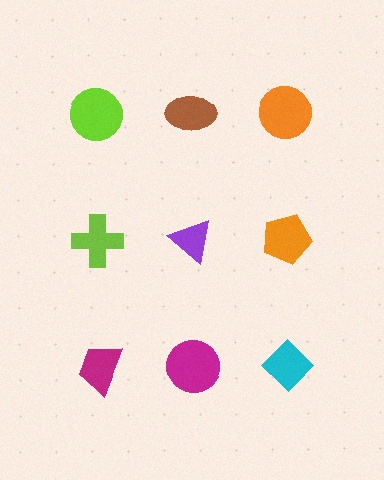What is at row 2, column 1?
A lime cross.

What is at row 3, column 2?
A magenta circle.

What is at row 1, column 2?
A brown ellipse.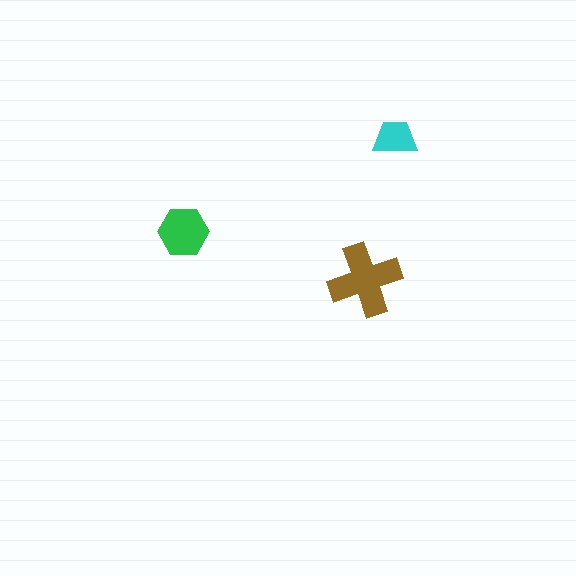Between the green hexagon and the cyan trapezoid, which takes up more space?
The green hexagon.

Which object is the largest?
The brown cross.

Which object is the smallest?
The cyan trapezoid.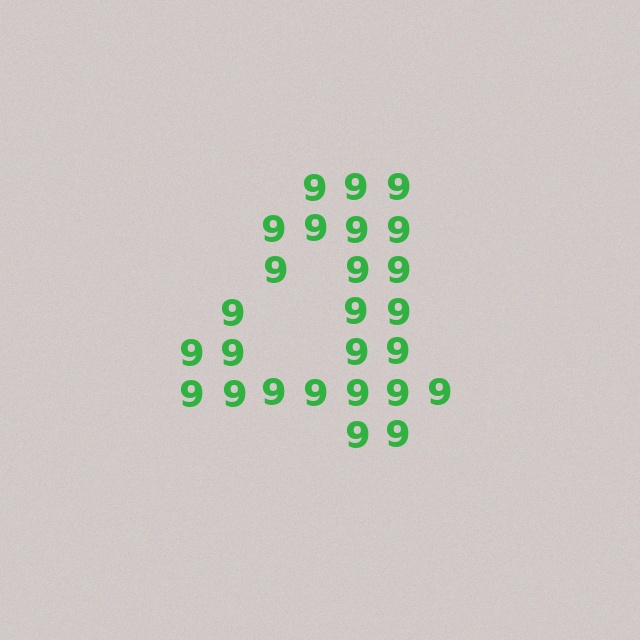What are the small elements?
The small elements are digit 9's.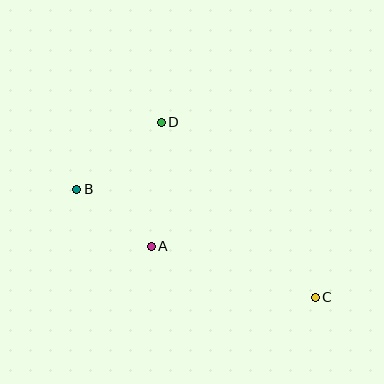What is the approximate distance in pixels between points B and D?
The distance between B and D is approximately 108 pixels.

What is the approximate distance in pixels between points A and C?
The distance between A and C is approximately 172 pixels.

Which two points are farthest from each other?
Points B and C are farthest from each other.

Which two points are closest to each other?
Points A and B are closest to each other.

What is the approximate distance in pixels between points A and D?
The distance between A and D is approximately 125 pixels.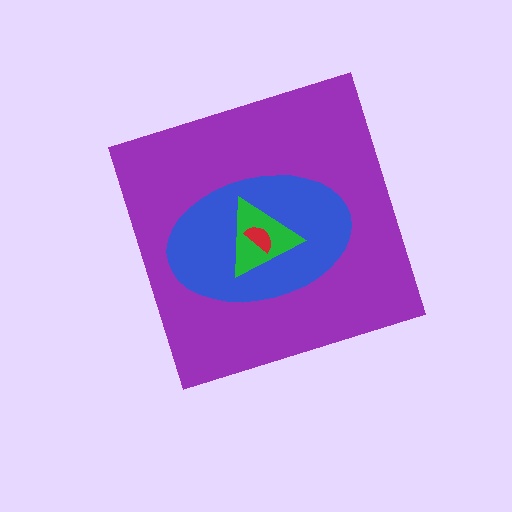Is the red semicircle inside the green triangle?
Yes.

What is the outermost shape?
The purple diamond.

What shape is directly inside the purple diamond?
The blue ellipse.